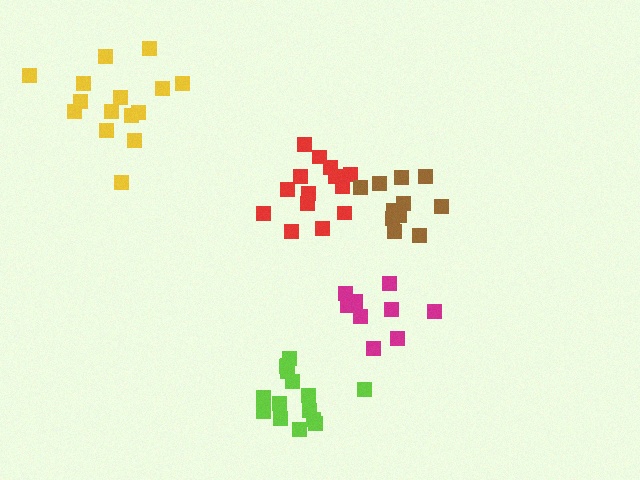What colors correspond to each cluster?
The clusters are colored: red, brown, lime, magenta, yellow.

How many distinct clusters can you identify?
There are 5 distinct clusters.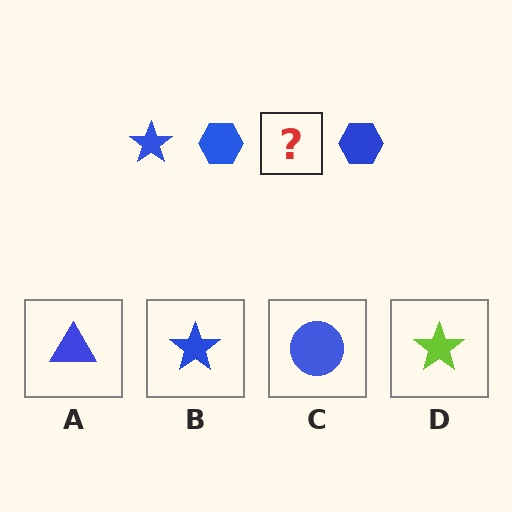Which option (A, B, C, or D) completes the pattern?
B.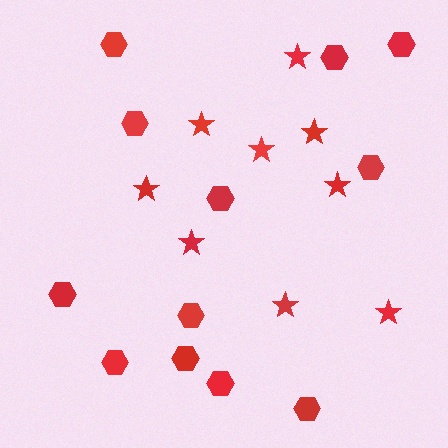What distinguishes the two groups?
There are 2 groups: one group of stars (9) and one group of hexagons (12).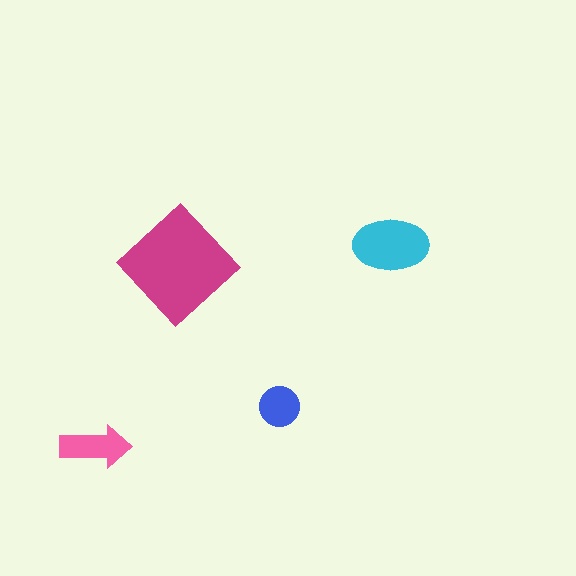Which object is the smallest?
The blue circle.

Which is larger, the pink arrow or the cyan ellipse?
The cyan ellipse.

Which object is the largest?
The magenta diamond.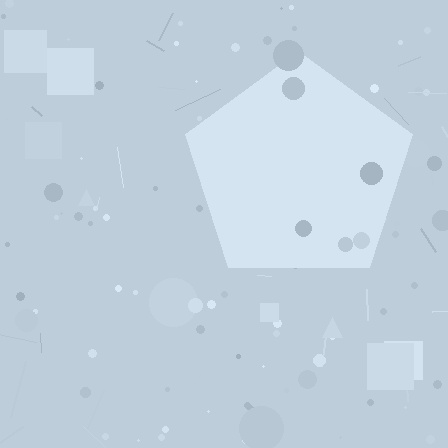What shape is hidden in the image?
A pentagon is hidden in the image.